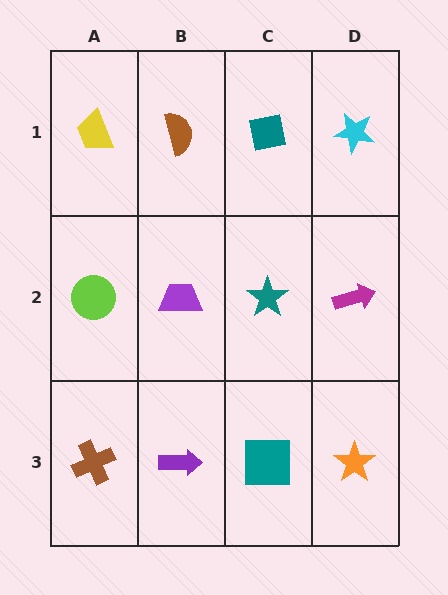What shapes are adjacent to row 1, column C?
A teal star (row 2, column C), a brown semicircle (row 1, column B), a cyan star (row 1, column D).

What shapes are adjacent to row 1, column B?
A purple trapezoid (row 2, column B), a yellow trapezoid (row 1, column A), a teal square (row 1, column C).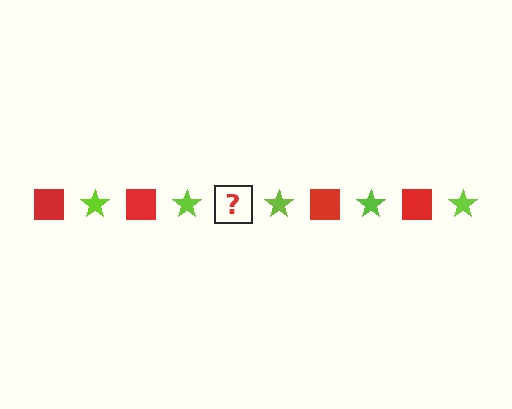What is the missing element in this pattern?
The missing element is a red square.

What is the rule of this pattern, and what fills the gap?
The rule is that the pattern alternates between red square and lime star. The gap should be filled with a red square.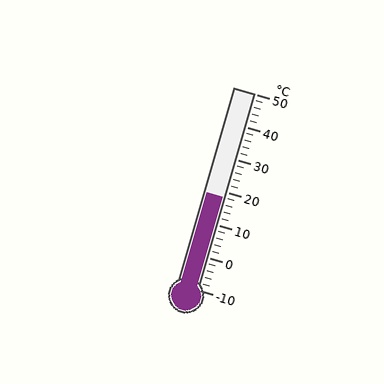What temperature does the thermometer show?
The thermometer shows approximately 18°C.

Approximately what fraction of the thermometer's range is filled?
The thermometer is filled to approximately 45% of its range.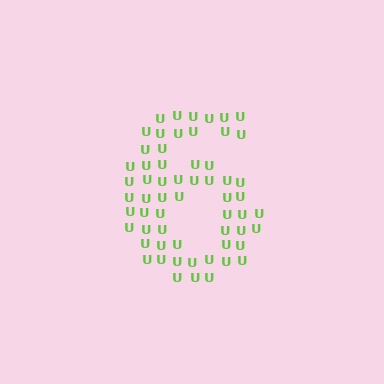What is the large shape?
The large shape is the digit 6.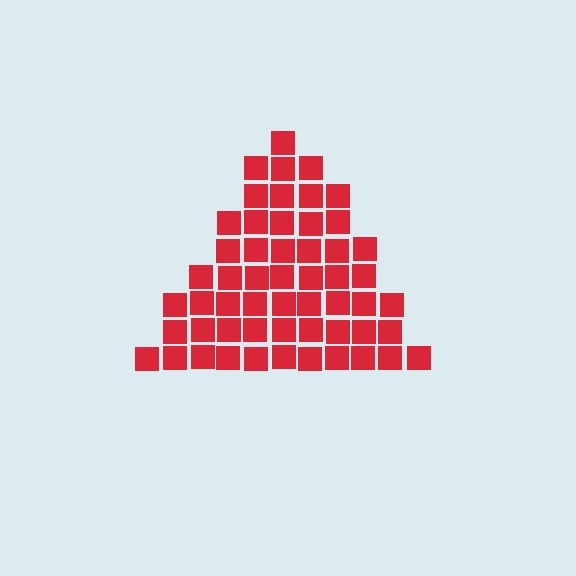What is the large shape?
The large shape is a triangle.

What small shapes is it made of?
It is made of small squares.